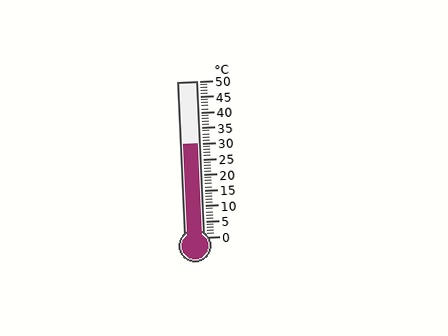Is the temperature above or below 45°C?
The temperature is below 45°C.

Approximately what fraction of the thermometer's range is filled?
The thermometer is filled to approximately 60% of its range.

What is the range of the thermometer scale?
The thermometer scale ranges from 0°C to 50°C.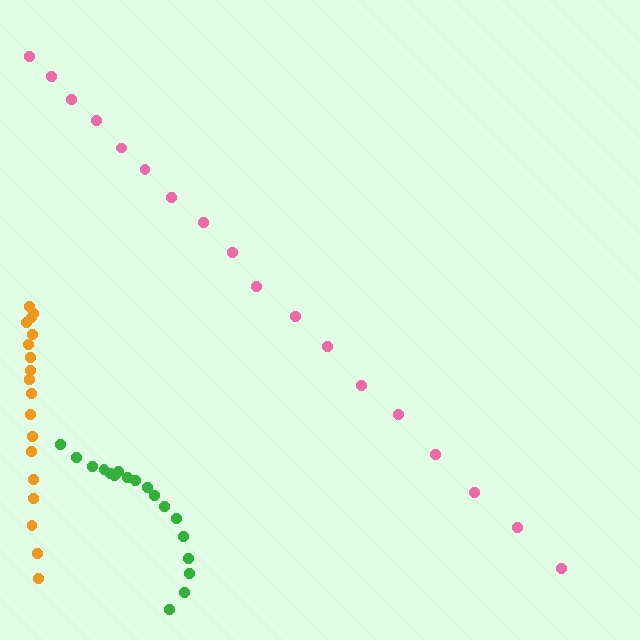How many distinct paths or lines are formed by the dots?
There are 3 distinct paths.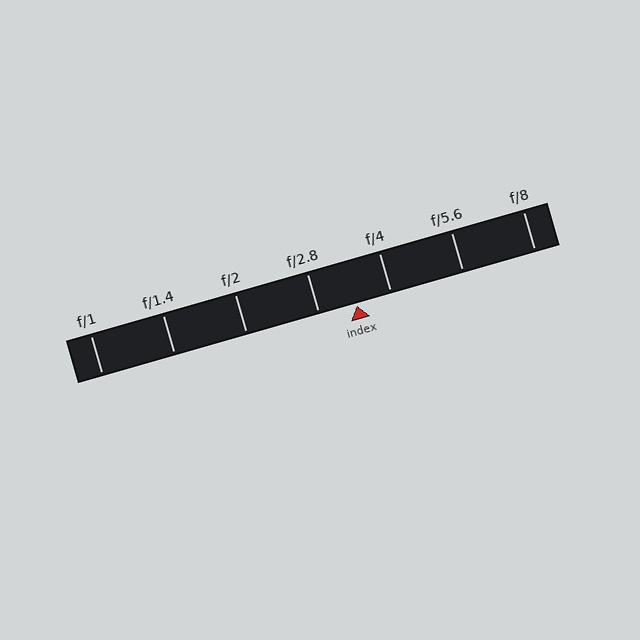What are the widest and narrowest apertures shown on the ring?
The widest aperture shown is f/1 and the narrowest is f/8.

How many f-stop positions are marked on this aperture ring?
There are 7 f-stop positions marked.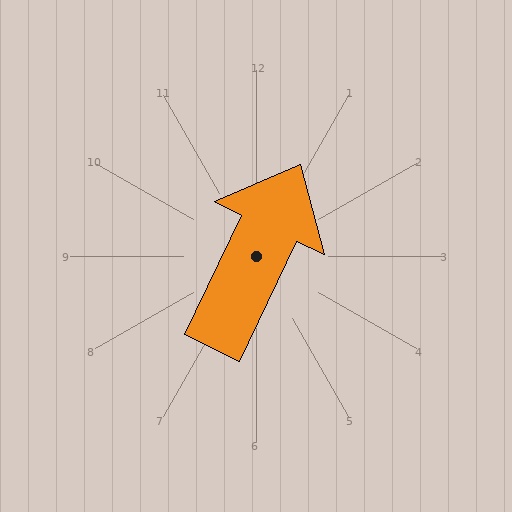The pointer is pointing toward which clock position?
Roughly 1 o'clock.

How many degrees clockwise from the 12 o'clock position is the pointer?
Approximately 26 degrees.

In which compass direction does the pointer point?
Northeast.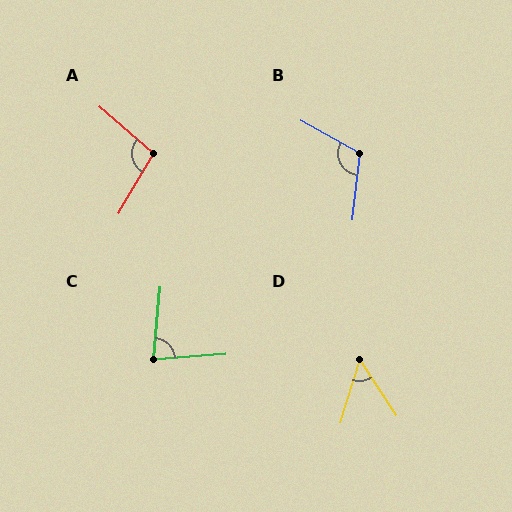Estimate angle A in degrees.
Approximately 101 degrees.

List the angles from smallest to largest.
D (51°), C (80°), A (101°), B (113°).